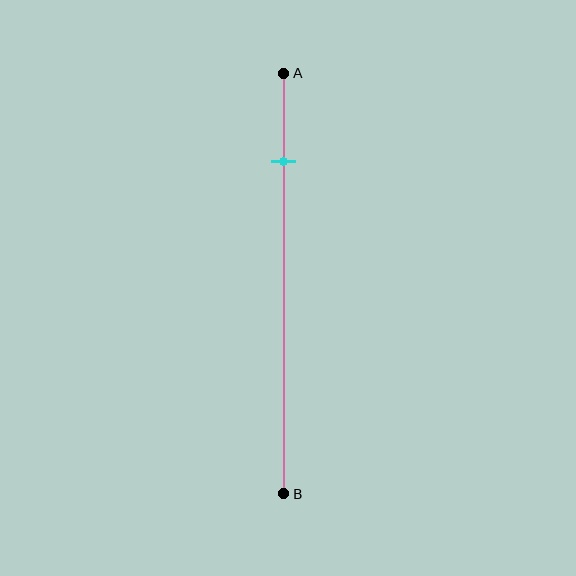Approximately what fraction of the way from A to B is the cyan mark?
The cyan mark is approximately 20% of the way from A to B.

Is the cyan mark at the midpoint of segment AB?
No, the mark is at about 20% from A, not at the 50% midpoint.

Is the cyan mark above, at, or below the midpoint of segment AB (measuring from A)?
The cyan mark is above the midpoint of segment AB.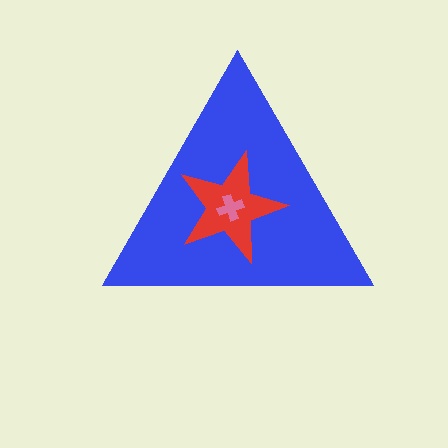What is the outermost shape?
The blue triangle.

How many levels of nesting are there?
3.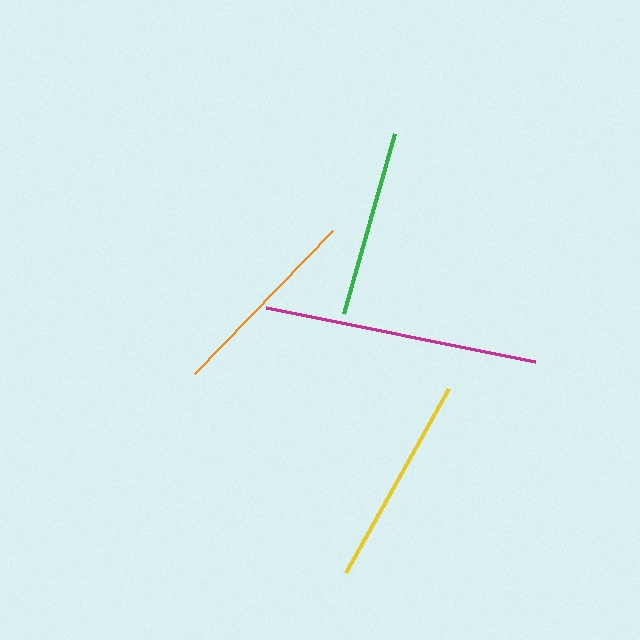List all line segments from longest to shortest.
From longest to shortest: magenta, yellow, orange, green.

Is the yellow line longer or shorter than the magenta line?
The magenta line is longer than the yellow line.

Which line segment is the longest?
The magenta line is the longest at approximately 274 pixels.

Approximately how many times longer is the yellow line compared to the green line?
The yellow line is approximately 1.1 times the length of the green line.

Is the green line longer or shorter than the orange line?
The orange line is longer than the green line.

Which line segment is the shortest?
The green line is the shortest at approximately 188 pixels.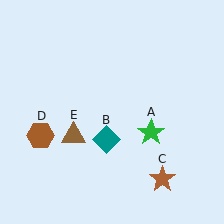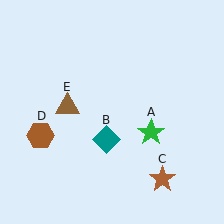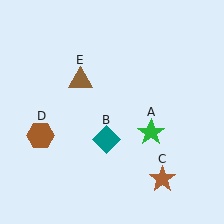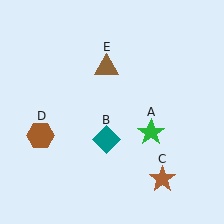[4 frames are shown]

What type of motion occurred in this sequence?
The brown triangle (object E) rotated clockwise around the center of the scene.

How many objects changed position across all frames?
1 object changed position: brown triangle (object E).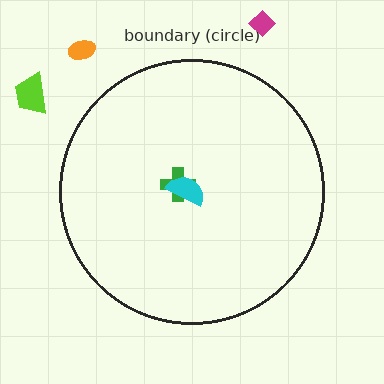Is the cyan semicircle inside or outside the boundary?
Inside.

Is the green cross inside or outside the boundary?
Inside.